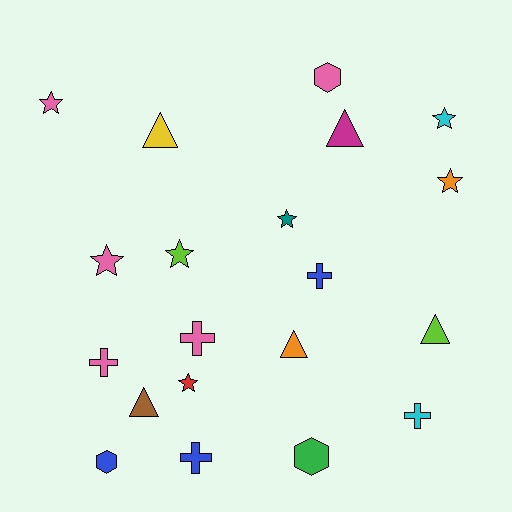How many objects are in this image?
There are 20 objects.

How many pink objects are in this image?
There are 5 pink objects.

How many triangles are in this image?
There are 5 triangles.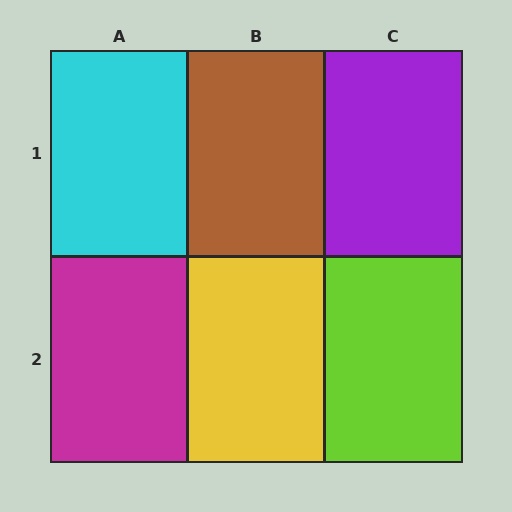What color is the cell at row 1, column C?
Purple.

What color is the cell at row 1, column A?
Cyan.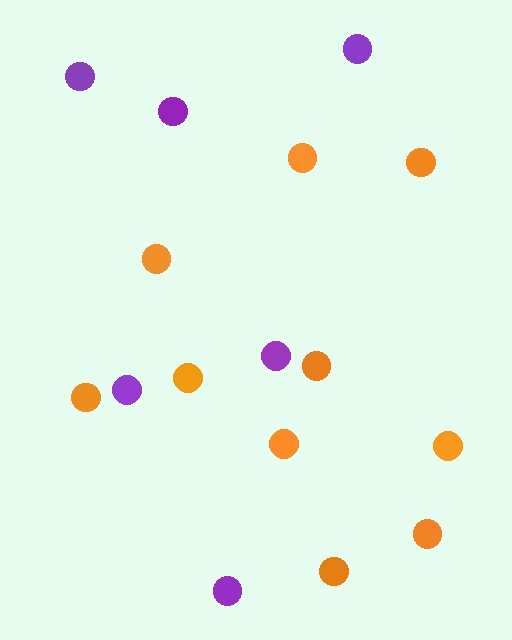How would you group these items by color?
There are 2 groups: one group of orange circles (10) and one group of purple circles (6).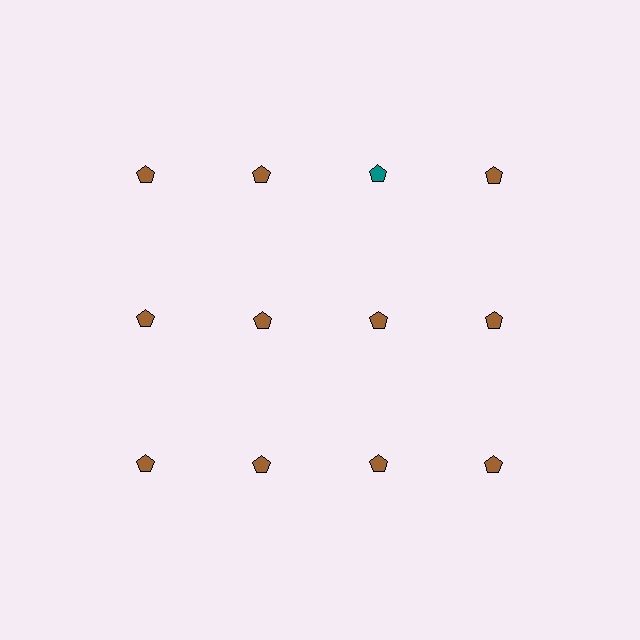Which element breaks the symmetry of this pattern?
The teal pentagon in the top row, center column breaks the symmetry. All other shapes are brown pentagons.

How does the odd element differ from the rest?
It has a different color: teal instead of brown.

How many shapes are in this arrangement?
There are 12 shapes arranged in a grid pattern.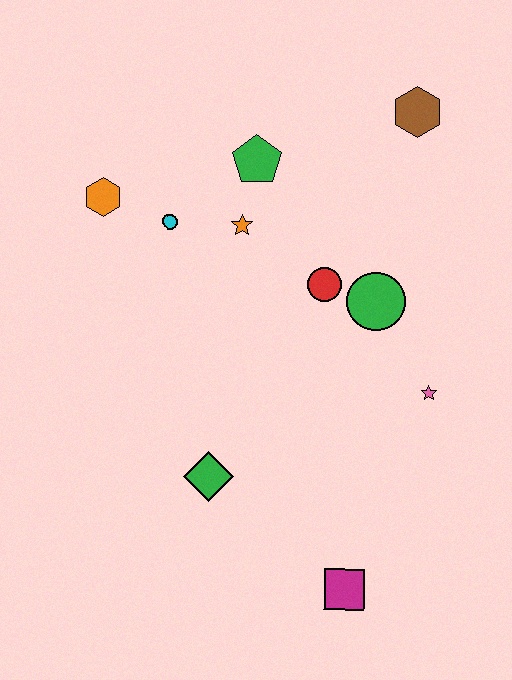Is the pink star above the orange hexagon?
No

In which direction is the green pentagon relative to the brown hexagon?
The green pentagon is to the left of the brown hexagon.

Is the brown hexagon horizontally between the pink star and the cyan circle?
Yes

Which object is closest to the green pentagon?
The orange star is closest to the green pentagon.